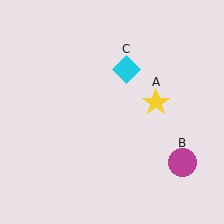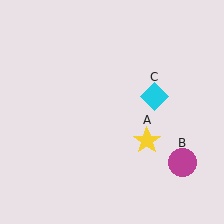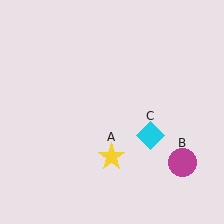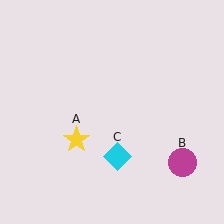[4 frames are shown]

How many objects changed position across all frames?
2 objects changed position: yellow star (object A), cyan diamond (object C).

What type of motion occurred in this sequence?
The yellow star (object A), cyan diamond (object C) rotated clockwise around the center of the scene.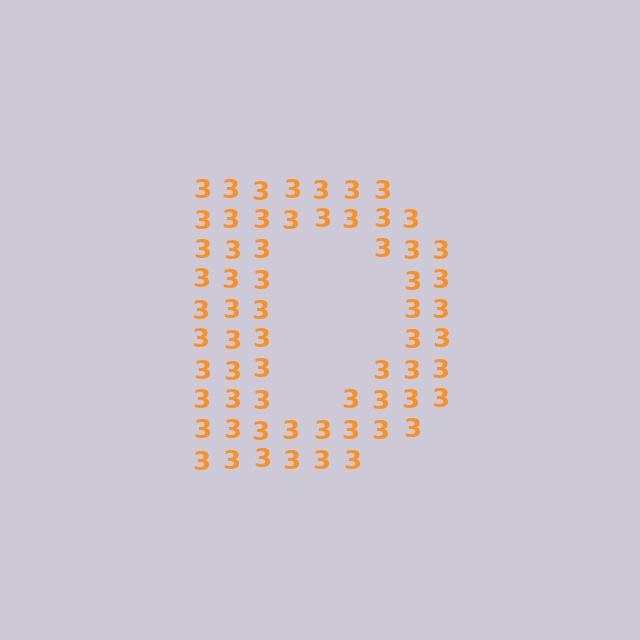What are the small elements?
The small elements are digit 3's.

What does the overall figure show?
The overall figure shows the letter D.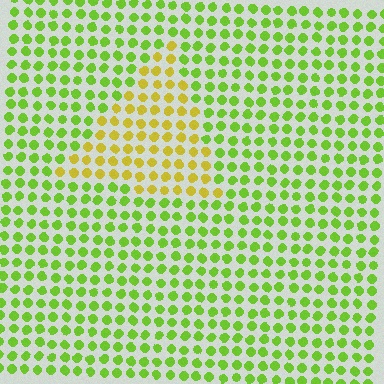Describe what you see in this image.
The image is filled with small lime elements in a uniform arrangement. A triangle-shaped region is visible where the elements are tinted to a slightly different hue, forming a subtle color boundary.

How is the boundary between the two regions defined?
The boundary is defined purely by a slight shift in hue (about 40 degrees). Spacing, size, and orientation are identical on both sides.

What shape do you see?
I see a triangle.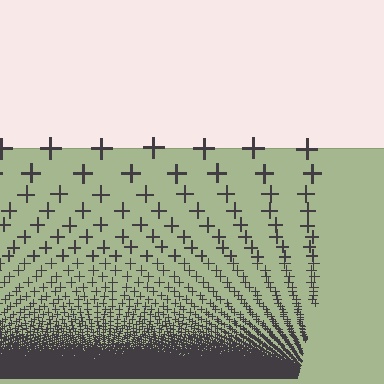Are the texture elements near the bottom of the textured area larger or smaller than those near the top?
Smaller. The gradient is inverted — elements near the bottom are smaller and denser.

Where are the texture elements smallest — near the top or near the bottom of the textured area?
Near the bottom.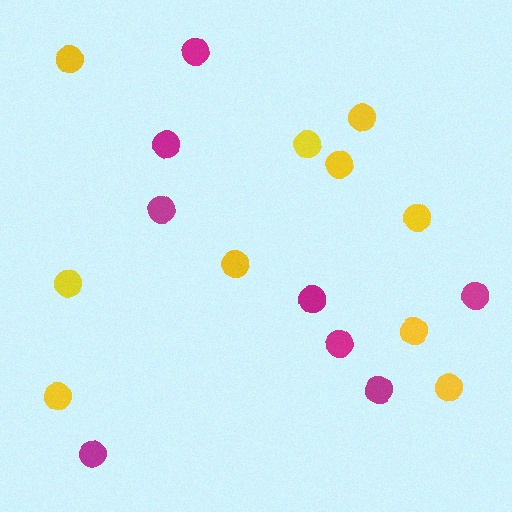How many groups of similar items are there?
There are 2 groups: one group of magenta circles (8) and one group of yellow circles (10).